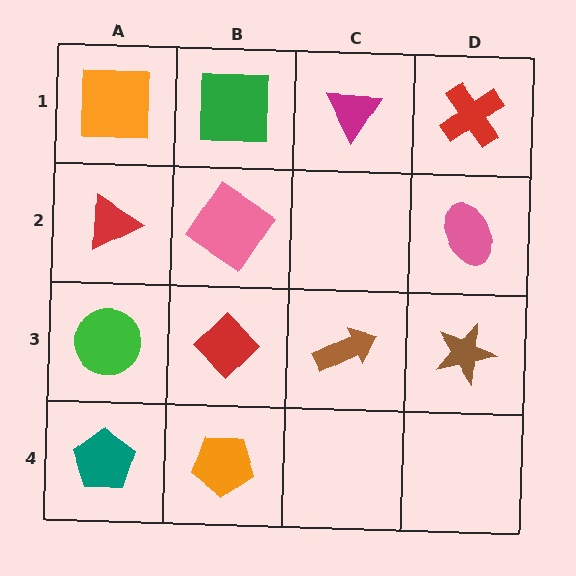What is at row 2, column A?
A red triangle.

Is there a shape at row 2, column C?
No, that cell is empty.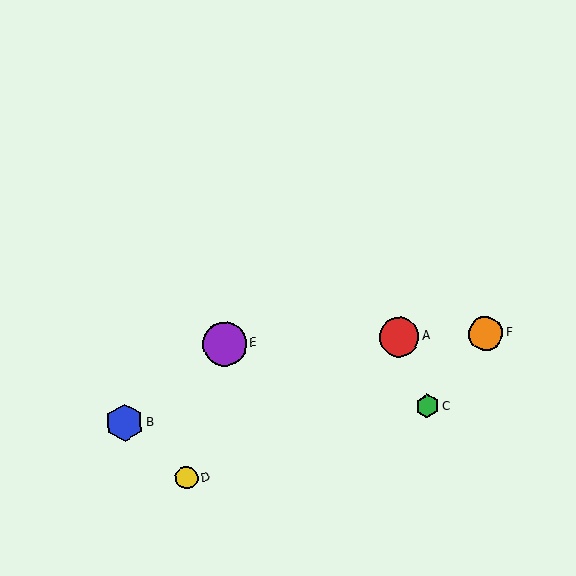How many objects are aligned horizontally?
3 objects (A, E, F) are aligned horizontally.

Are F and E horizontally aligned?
Yes, both are at y≈333.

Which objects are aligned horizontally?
Objects A, E, F are aligned horizontally.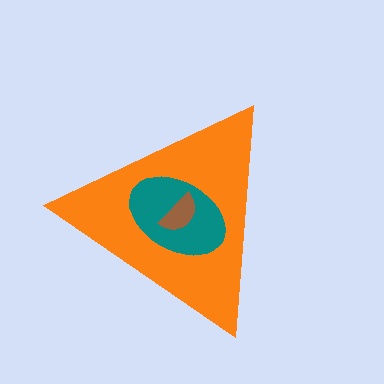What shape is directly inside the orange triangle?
The teal ellipse.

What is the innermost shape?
The brown semicircle.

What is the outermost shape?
The orange triangle.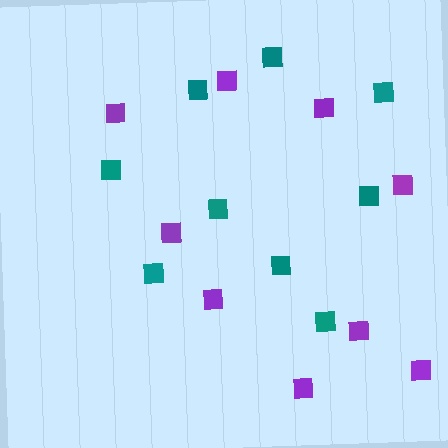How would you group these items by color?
There are 2 groups: one group of teal squares (9) and one group of purple squares (9).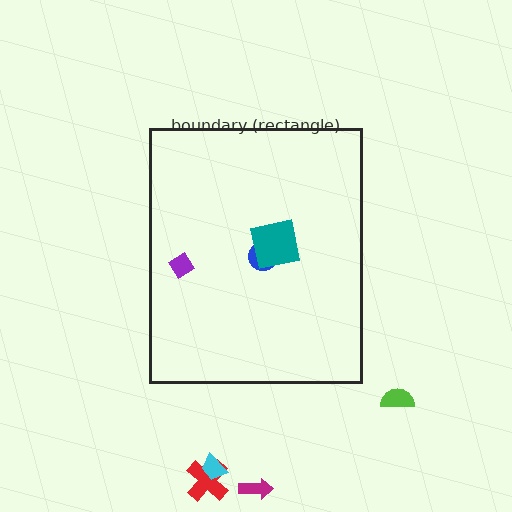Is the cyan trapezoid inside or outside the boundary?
Outside.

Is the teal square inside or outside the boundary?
Inside.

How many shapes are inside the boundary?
3 inside, 4 outside.